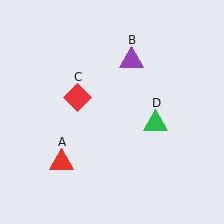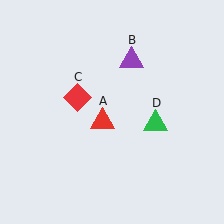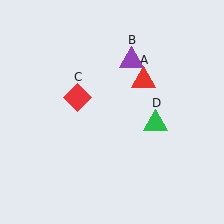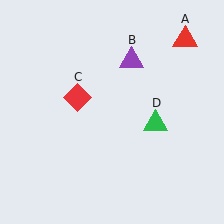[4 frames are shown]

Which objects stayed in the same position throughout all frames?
Purple triangle (object B) and red diamond (object C) and green triangle (object D) remained stationary.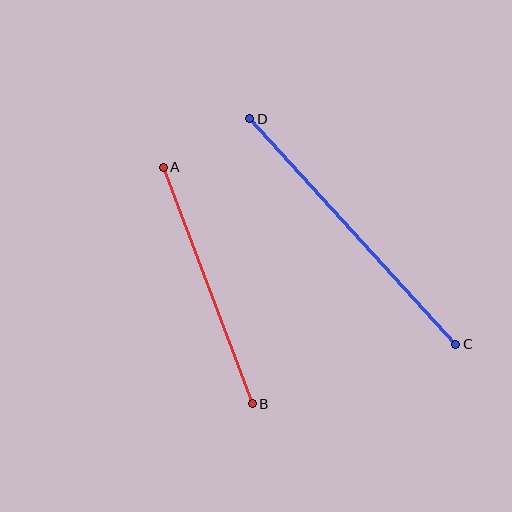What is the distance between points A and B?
The distance is approximately 253 pixels.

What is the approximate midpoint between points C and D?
The midpoint is at approximately (353, 231) pixels.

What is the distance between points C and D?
The distance is approximately 306 pixels.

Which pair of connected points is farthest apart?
Points C and D are farthest apart.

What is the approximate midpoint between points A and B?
The midpoint is at approximately (208, 286) pixels.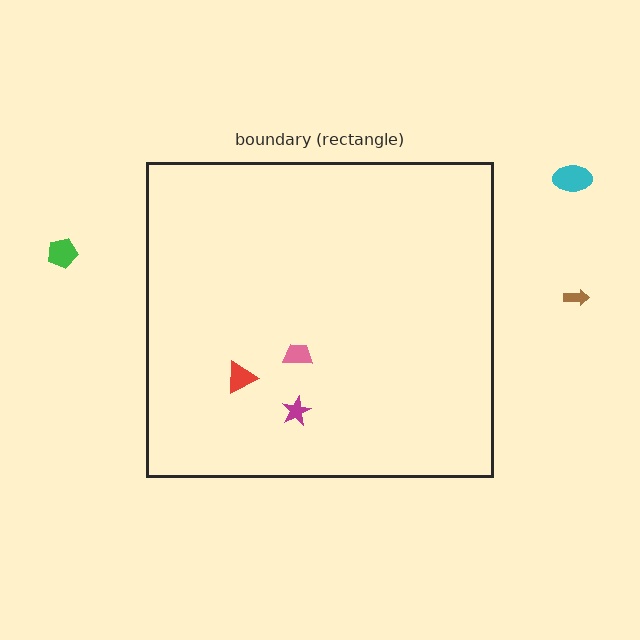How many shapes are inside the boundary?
3 inside, 3 outside.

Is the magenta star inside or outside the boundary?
Inside.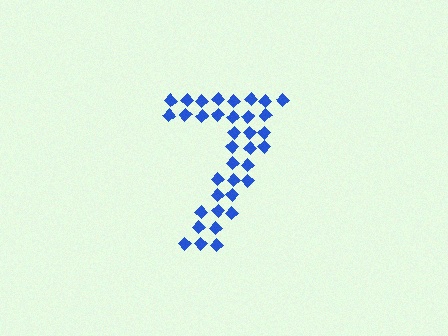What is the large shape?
The large shape is the digit 7.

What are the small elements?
The small elements are diamonds.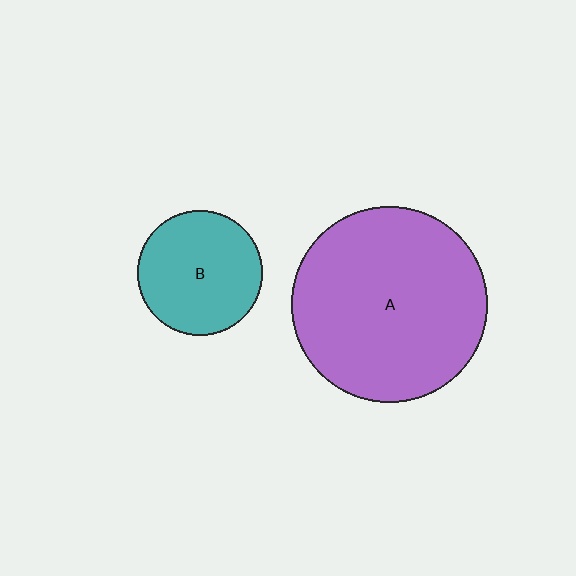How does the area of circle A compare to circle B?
Approximately 2.4 times.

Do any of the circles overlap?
No, none of the circles overlap.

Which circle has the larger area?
Circle A (purple).